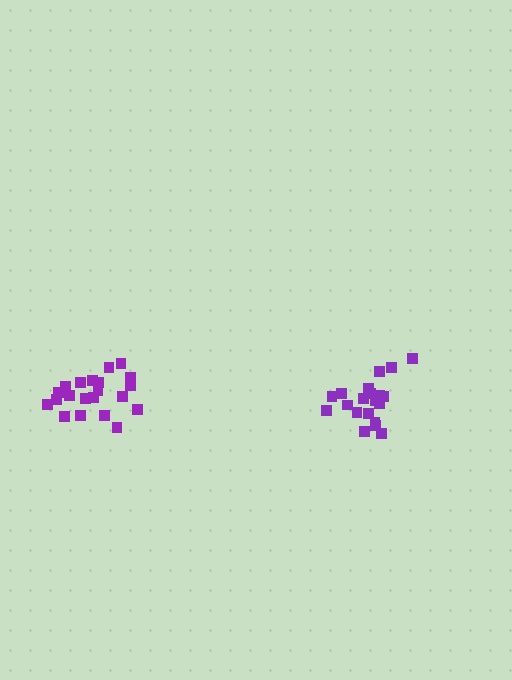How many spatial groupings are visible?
There are 2 spatial groupings.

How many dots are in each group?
Group 1: 20 dots, Group 2: 21 dots (41 total).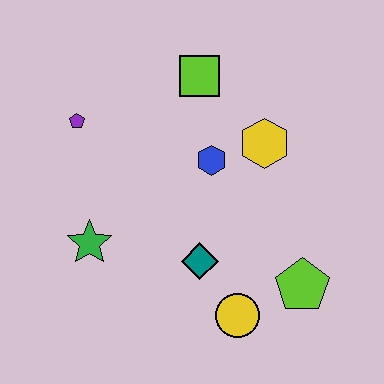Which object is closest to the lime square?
The blue hexagon is closest to the lime square.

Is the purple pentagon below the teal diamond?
No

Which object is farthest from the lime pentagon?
The purple pentagon is farthest from the lime pentagon.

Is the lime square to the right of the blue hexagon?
No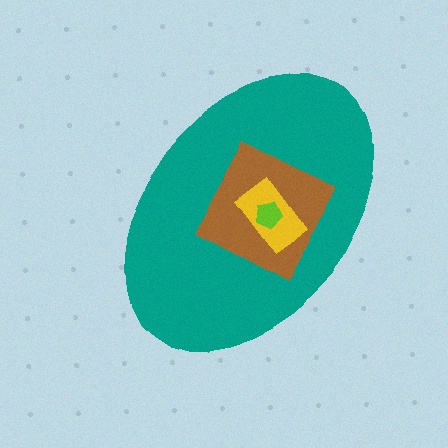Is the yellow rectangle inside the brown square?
Yes.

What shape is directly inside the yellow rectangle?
The lime pentagon.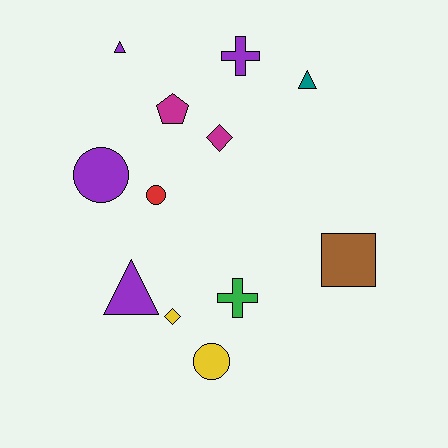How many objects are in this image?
There are 12 objects.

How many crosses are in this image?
There are 2 crosses.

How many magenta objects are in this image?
There are 2 magenta objects.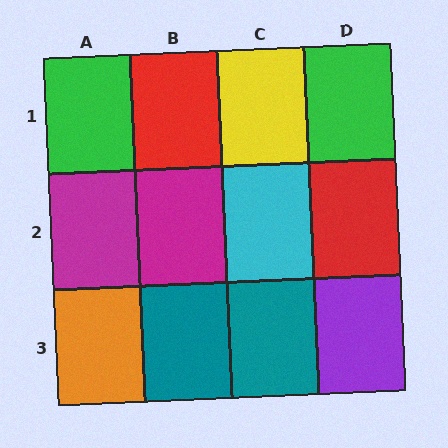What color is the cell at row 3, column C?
Teal.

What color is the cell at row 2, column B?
Magenta.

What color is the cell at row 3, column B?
Teal.